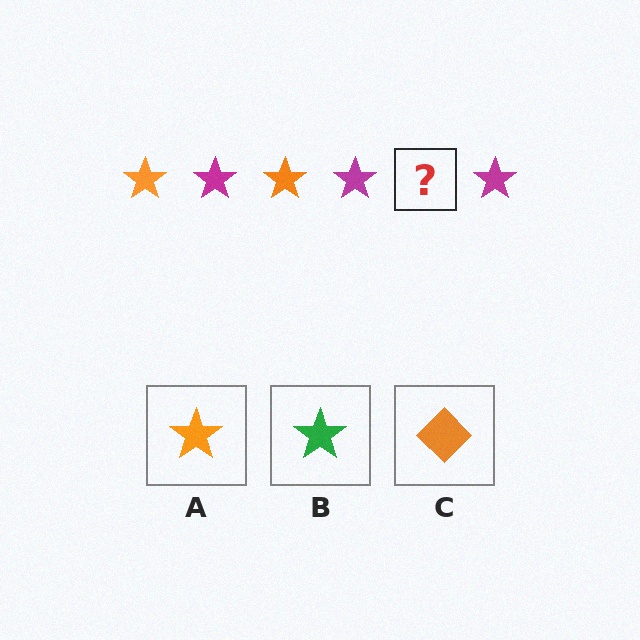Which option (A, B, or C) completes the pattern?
A.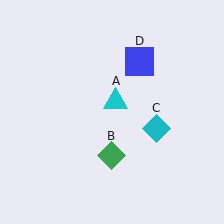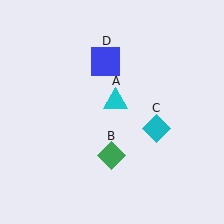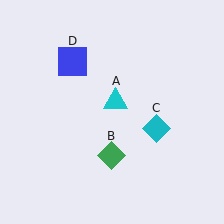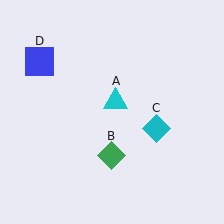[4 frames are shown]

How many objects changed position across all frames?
1 object changed position: blue square (object D).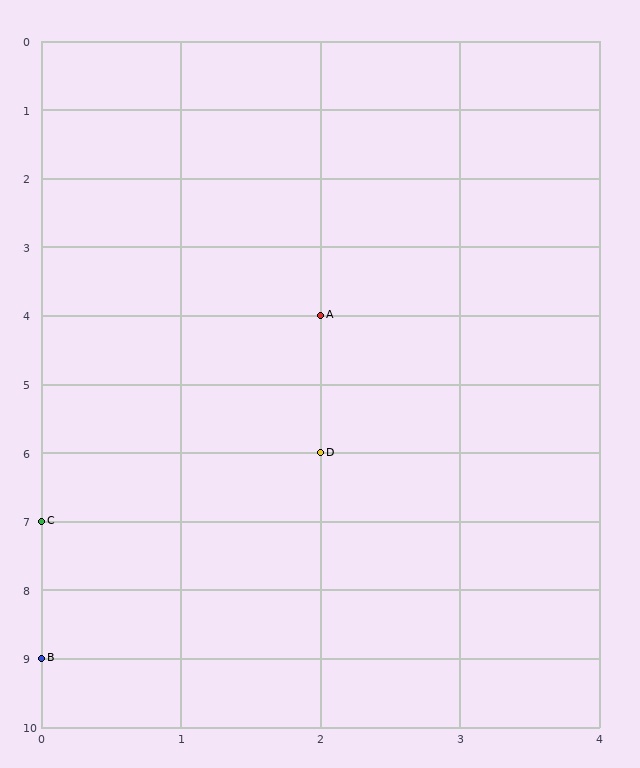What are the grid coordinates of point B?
Point B is at grid coordinates (0, 9).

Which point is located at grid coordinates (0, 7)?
Point C is at (0, 7).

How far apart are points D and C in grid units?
Points D and C are 2 columns and 1 row apart (about 2.2 grid units diagonally).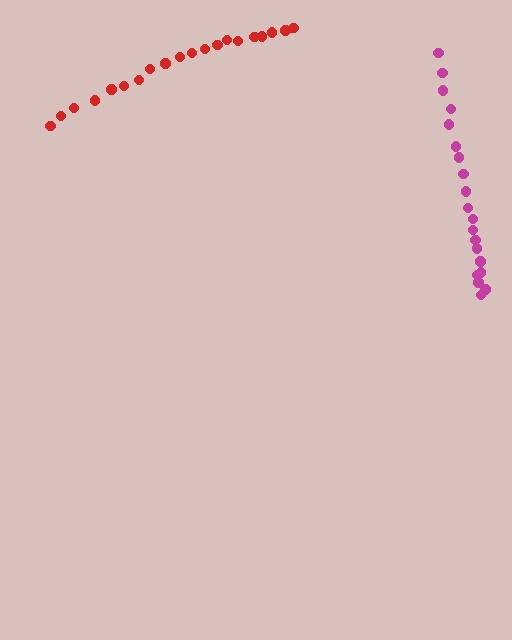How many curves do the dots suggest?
There are 2 distinct paths.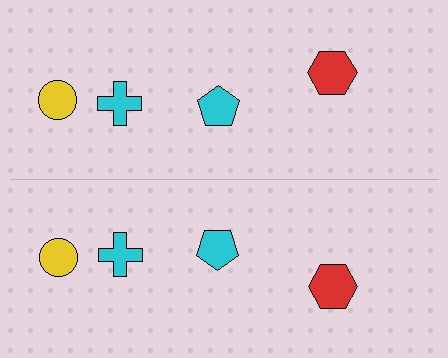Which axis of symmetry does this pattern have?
The pattern has a horizontal axis of symmetry running through the center of the image.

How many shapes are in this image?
There are 8 shapes in this image.